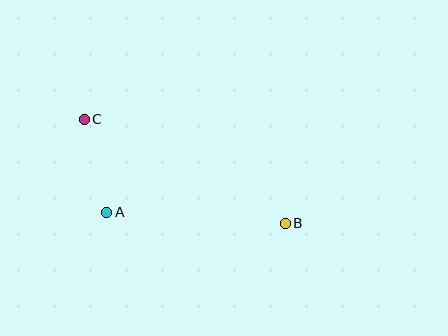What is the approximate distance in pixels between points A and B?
The distance between A and B is approximately 179 pixels.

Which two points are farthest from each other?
Points B and C are farthest from each other.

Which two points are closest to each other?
Points A and C are closest to each other.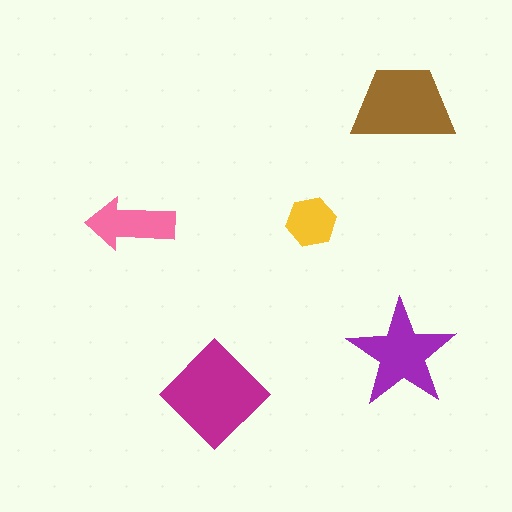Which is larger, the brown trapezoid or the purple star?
The brown trapezoid.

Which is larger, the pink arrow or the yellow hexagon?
The pink arrow.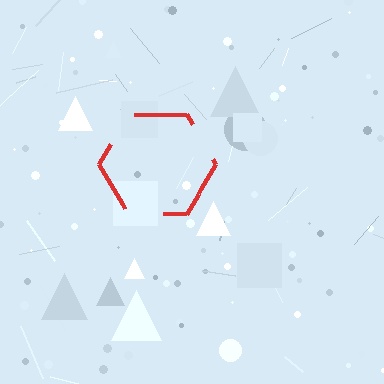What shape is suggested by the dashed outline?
The dashed outline suggests a hexagon.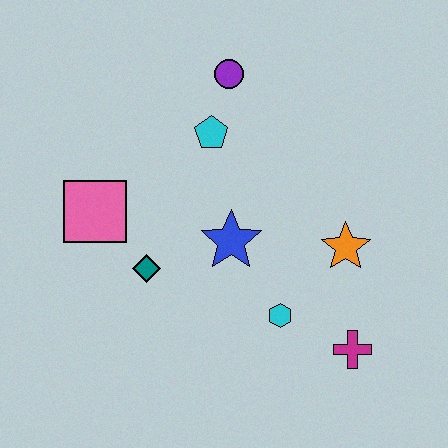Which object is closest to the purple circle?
The cyan pentagon is closest to the purple circle.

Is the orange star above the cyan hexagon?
Yes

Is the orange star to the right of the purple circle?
Yes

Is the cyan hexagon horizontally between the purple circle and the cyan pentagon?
No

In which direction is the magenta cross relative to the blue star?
The magenta cross is to the right of the blue star.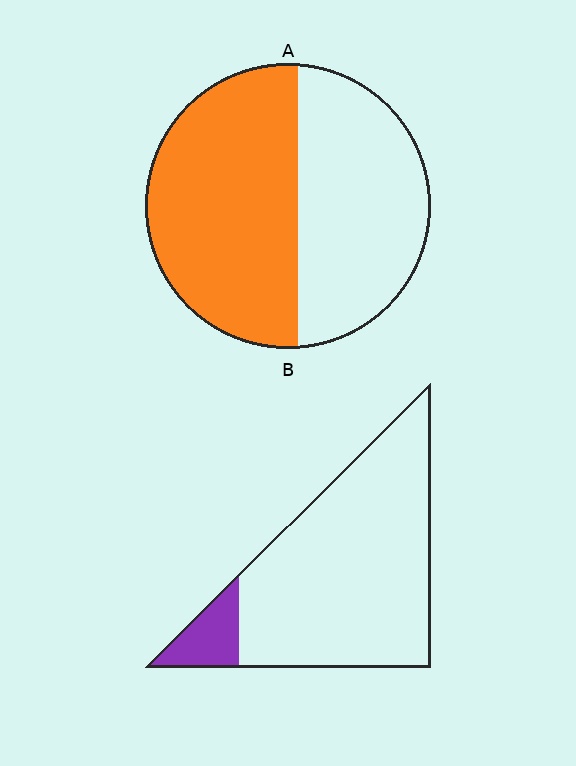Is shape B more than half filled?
No.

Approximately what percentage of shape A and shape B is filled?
A is approximately 55% and B is approximately 10%.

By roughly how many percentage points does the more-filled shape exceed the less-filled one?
By roughly 45 percentage points (A over B).